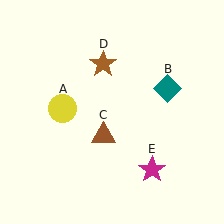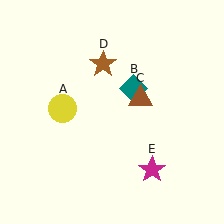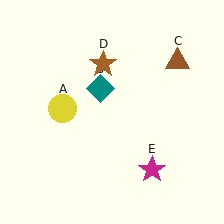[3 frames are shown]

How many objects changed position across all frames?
2 objects changed position: teal diamond (object B), brown triangle (object C).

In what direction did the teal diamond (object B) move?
The teal diamond (object B) moved left.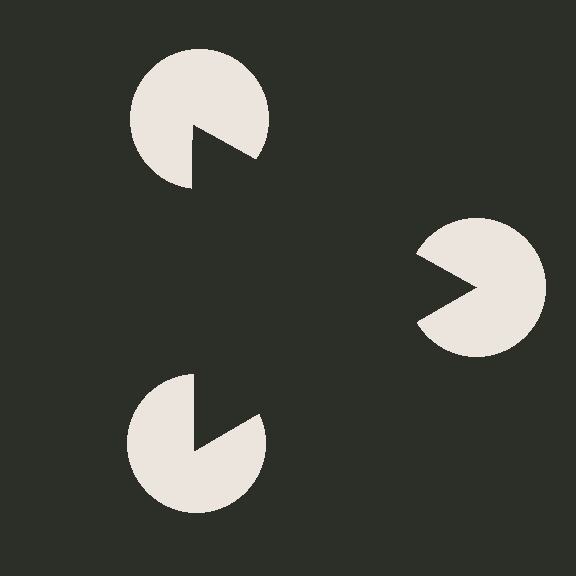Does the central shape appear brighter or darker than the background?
It typically appears slightly darker than the background, even though no actual brightness change is drawn.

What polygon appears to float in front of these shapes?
An illusory triangle — its edges are inferred from the aligned wedge cuts in the pac-man discs, not physically drawn.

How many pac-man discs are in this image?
There are 3 — one at each vertex of the illusory triangle.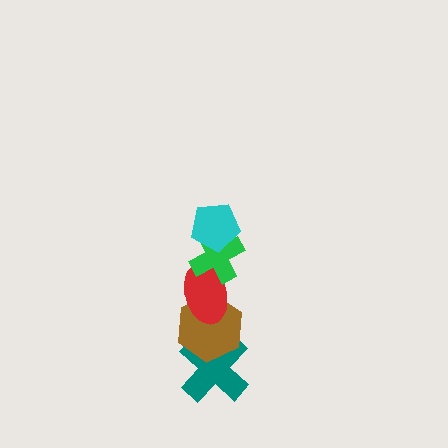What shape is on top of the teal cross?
The brown hexagon is on top of the teal cross.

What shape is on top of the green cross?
The cyan pentagon is on top of the green cross.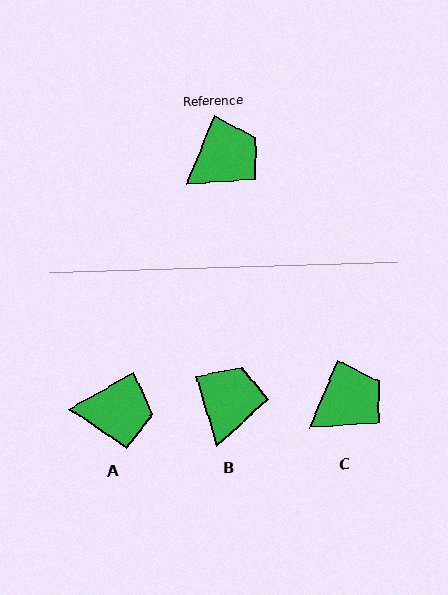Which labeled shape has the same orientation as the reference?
C.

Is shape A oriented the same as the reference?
No, it is off by about 38 degrees.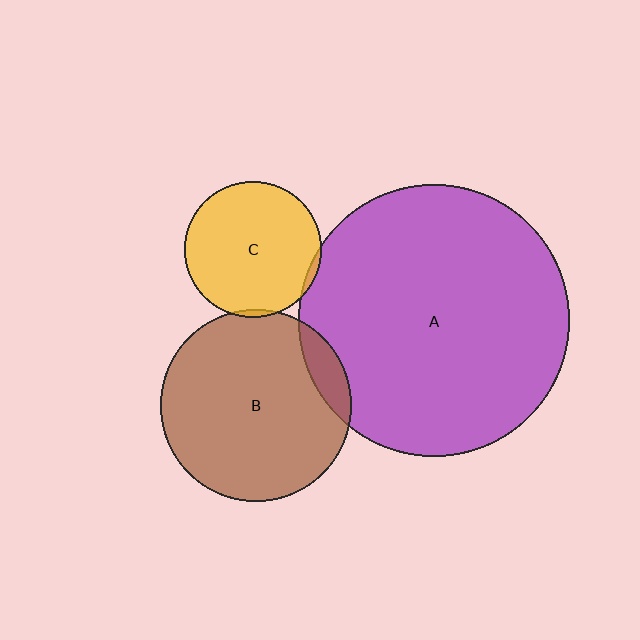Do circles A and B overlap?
Yes.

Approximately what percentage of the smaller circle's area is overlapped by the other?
Approximately 10%.